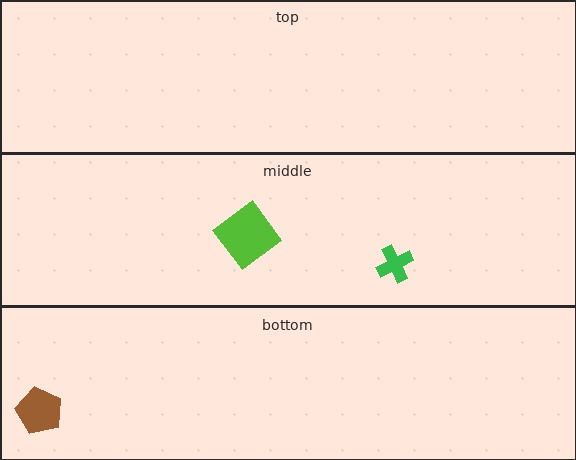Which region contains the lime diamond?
The middle region.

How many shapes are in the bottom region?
1.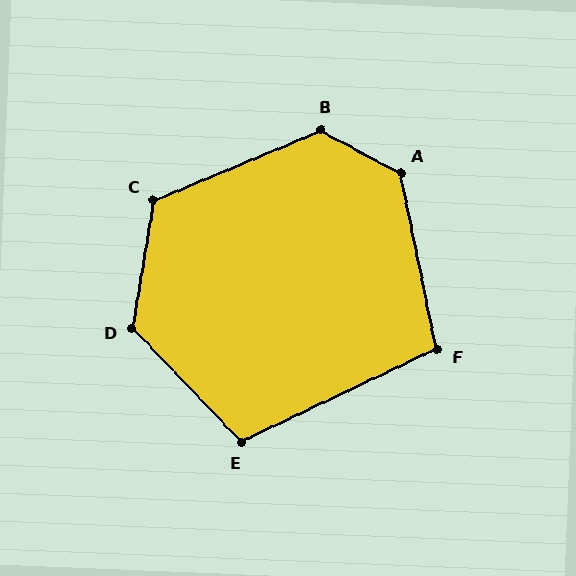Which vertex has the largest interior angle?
A, at approximately 130 degrees.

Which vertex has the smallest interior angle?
F, at approximately 104 degrees.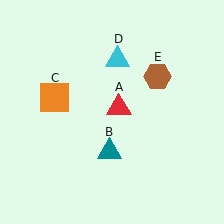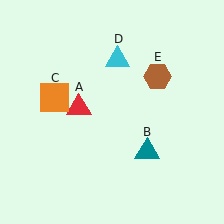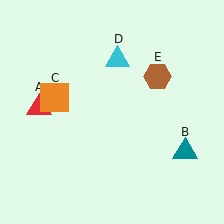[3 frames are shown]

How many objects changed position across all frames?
2 objects changed position: red triangle (object A), teal triangle (object B).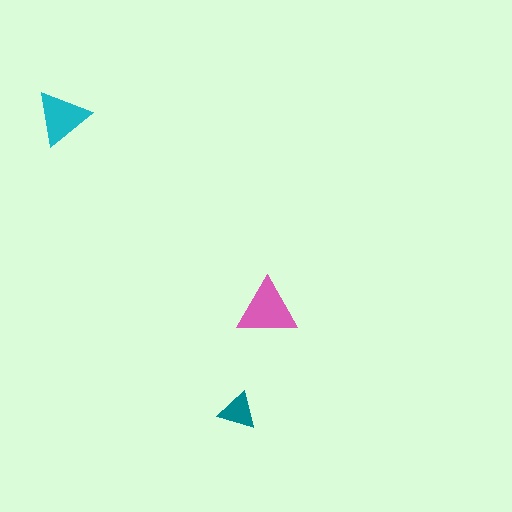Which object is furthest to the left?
The cyan triangle is leftmost.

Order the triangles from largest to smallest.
the pink one, the cyan one, the teal one.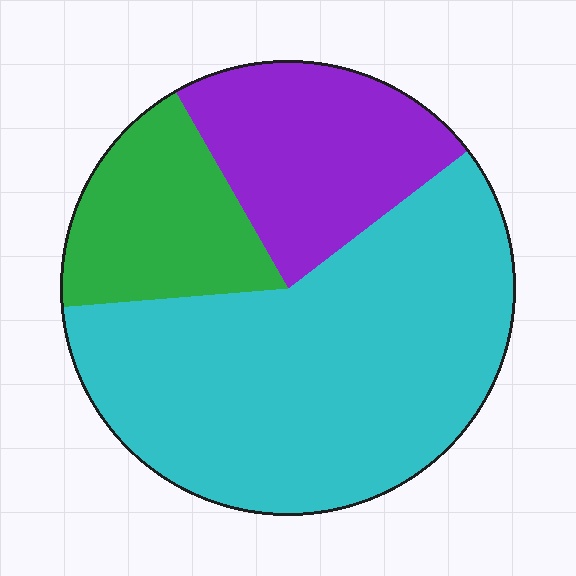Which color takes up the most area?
Cyan, at roughly 60%.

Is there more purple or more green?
Purple.